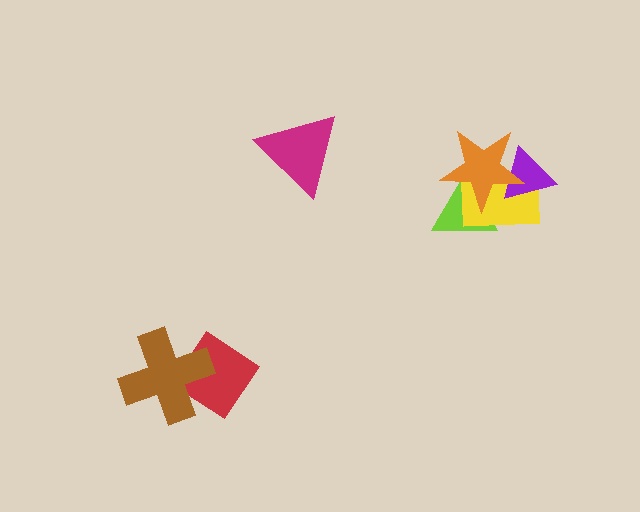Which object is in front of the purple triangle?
The orange star is in front of the purple triangle.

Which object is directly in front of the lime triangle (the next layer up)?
The yellow rectangle is directly in front of the lime triangle.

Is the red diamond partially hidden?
Yes, it is partially covered by another shape.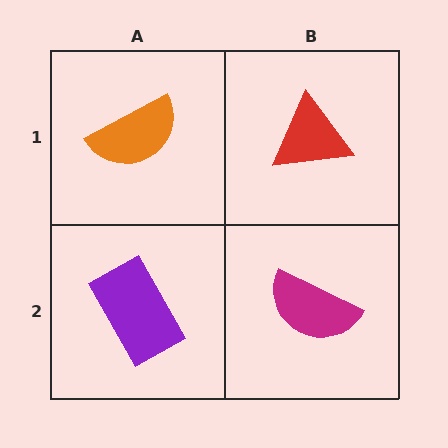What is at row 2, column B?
A magenta semicircle.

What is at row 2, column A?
A purple rectangle.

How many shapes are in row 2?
2 shapes.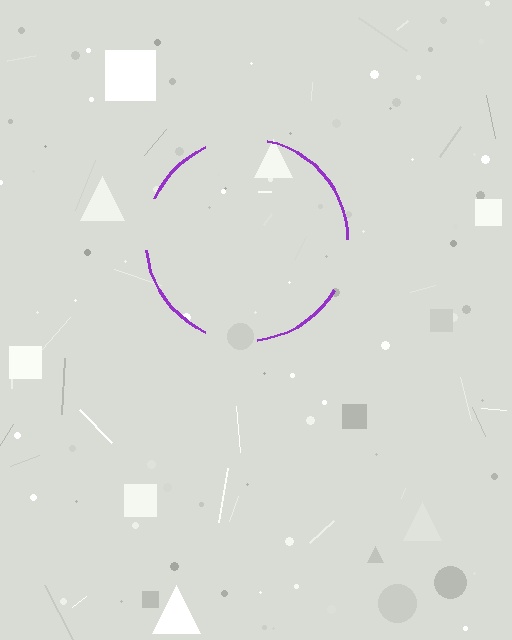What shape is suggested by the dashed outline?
The dashed outline suggests a circle.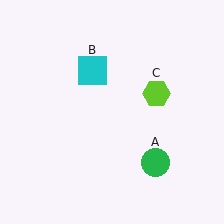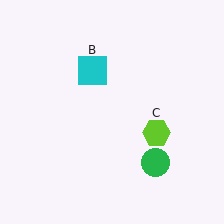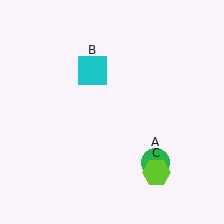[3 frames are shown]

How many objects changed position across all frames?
1 object changed position: lime hexagon (object C).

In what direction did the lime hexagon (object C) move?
The lime hexagon (object C) moved down.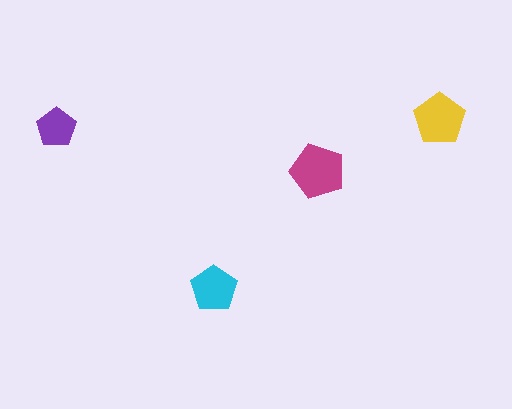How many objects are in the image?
There are 4 objects in the image.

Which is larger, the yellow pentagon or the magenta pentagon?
The magenta one.